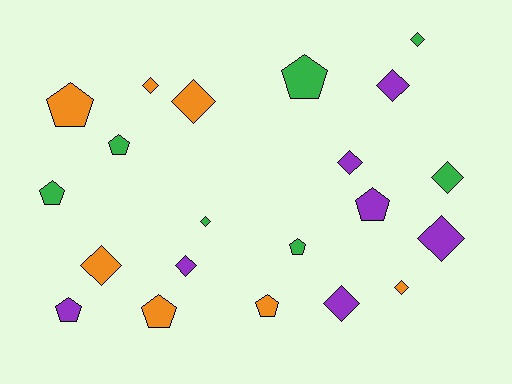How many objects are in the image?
There are 21 objects.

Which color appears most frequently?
Purple, with 7 objects.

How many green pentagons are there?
There are 4 green pentagons.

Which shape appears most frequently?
Diamond, with 12 objects.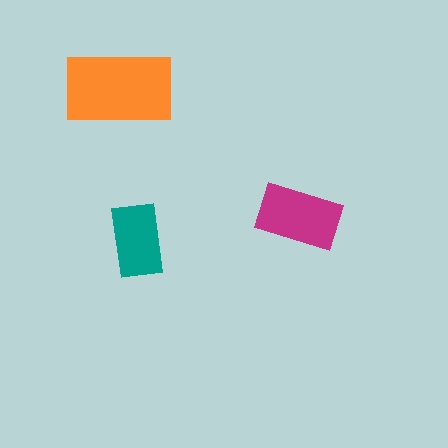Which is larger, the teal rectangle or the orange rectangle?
The orange one.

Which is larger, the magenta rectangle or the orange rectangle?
The orange one.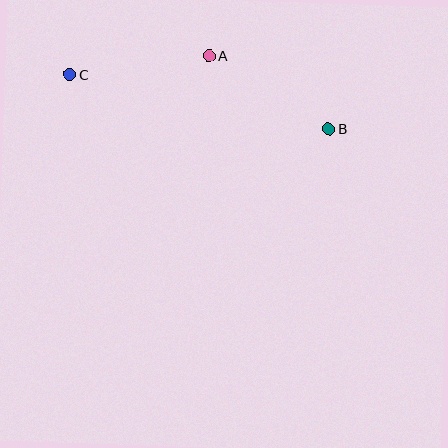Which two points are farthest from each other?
Points B and C are farthest from each other.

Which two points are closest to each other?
Points A and C are closest to each other.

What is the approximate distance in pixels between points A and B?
The distance between A and B is approximately 140 pixels.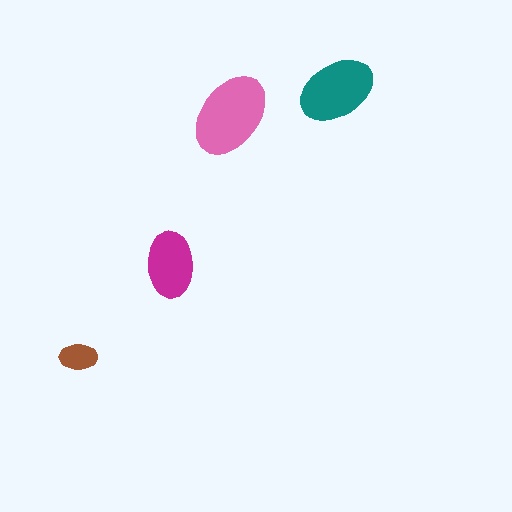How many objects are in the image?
There are 4 objects in the image.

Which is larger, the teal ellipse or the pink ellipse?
The pink one.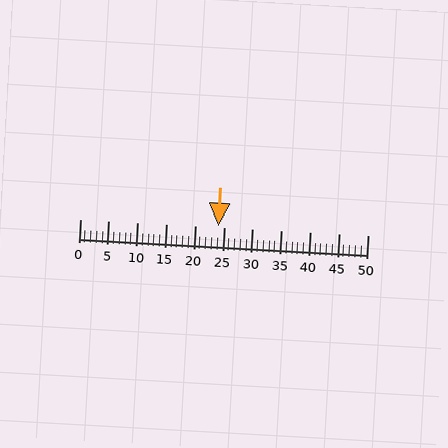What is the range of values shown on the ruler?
The ruler shows values from 0 to 50.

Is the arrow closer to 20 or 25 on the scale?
The arrow is closer to 25.